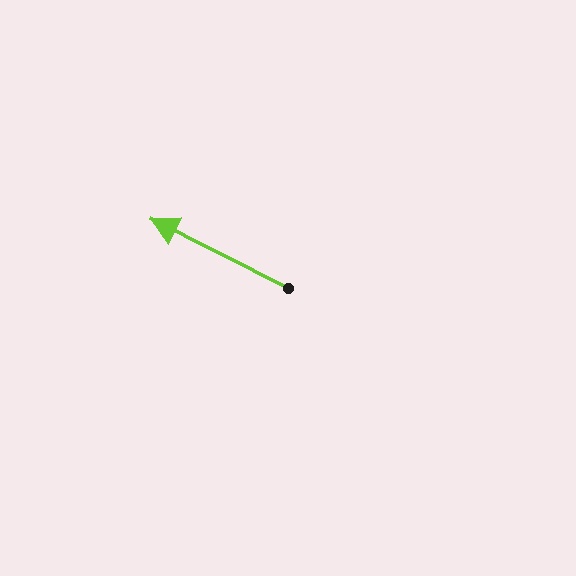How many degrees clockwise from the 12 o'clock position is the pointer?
Approximately 297 degrees.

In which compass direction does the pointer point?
Northwest.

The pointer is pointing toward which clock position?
Roughly 10 o'clock.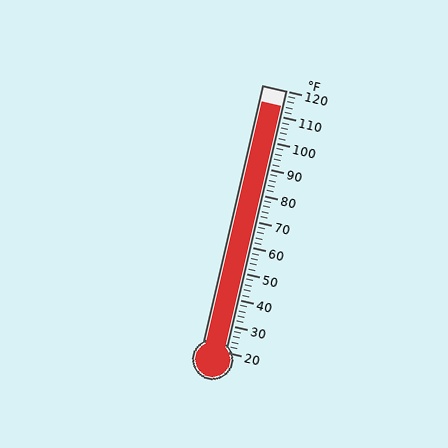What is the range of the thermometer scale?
The thermometer scale ranges from 20°F to 120°F.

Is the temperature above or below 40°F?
The temperature is above 40°F.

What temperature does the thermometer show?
The thermometer shows approximately 114°F.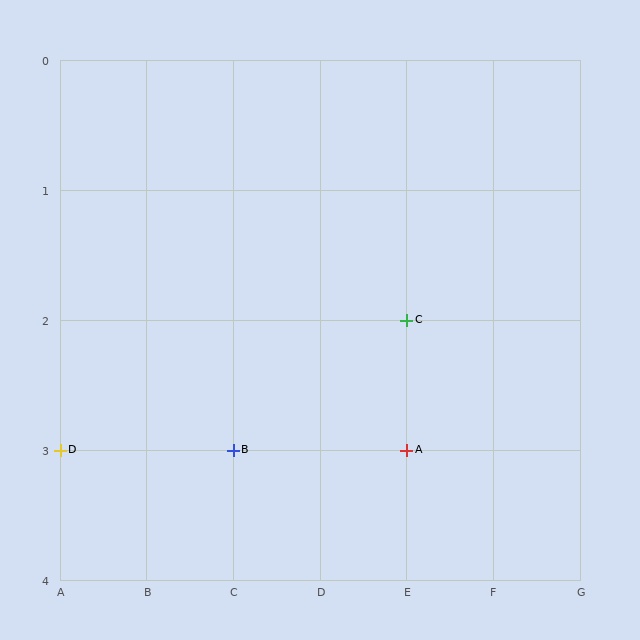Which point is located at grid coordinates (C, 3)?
Point B is at (C, 3).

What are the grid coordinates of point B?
Point B is at grid coordinates (C, 3).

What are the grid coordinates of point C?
Point C is at grid coordinates (E, 2).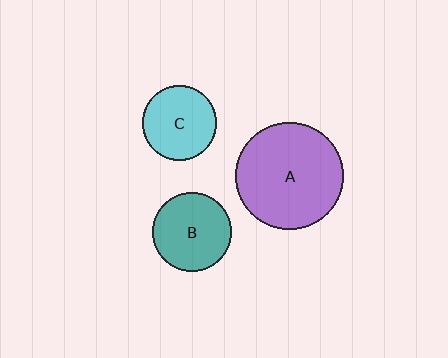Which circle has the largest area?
Circle A (purple).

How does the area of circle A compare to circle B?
Approximately 1.9 times.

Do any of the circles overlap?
No, none of the circles overlap.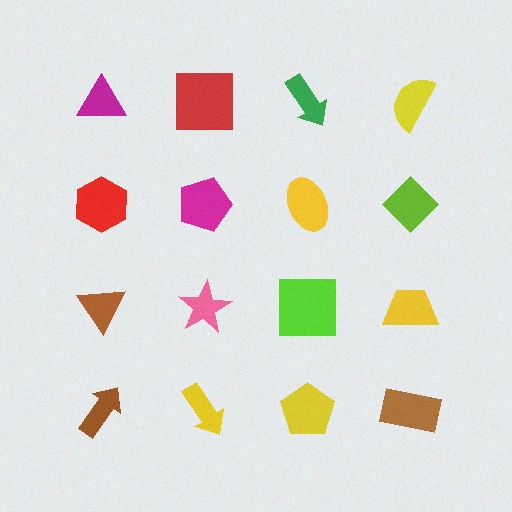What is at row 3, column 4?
A yellow trapezoid.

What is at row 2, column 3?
A yellow ellipse.